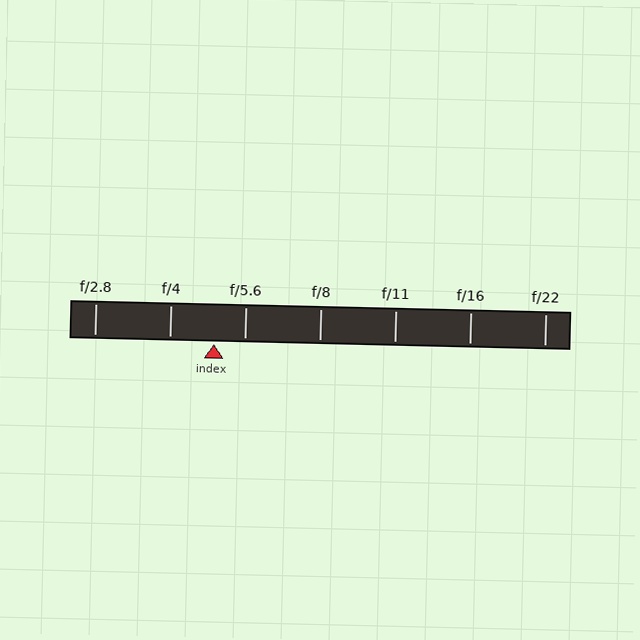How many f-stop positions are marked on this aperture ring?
There are 7 f-stop positions marked.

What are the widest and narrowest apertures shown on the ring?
The widest aperture shown is f/2.8 and the narrowest is f/22.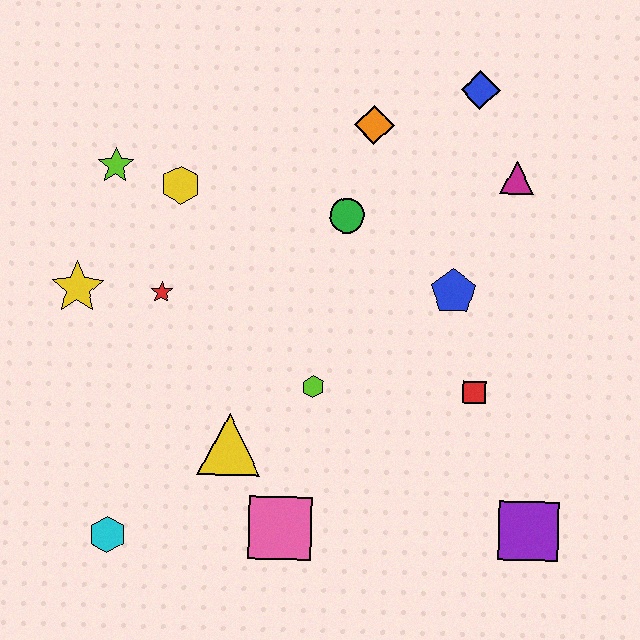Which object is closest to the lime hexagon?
The yellow triangle is closest to the lime hexagon.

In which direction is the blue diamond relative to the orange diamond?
The blue diamond is to the right of the orange diamond.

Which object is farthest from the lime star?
The purple square is farthest from the lime star.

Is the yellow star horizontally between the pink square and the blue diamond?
No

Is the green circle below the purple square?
No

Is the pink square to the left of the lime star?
No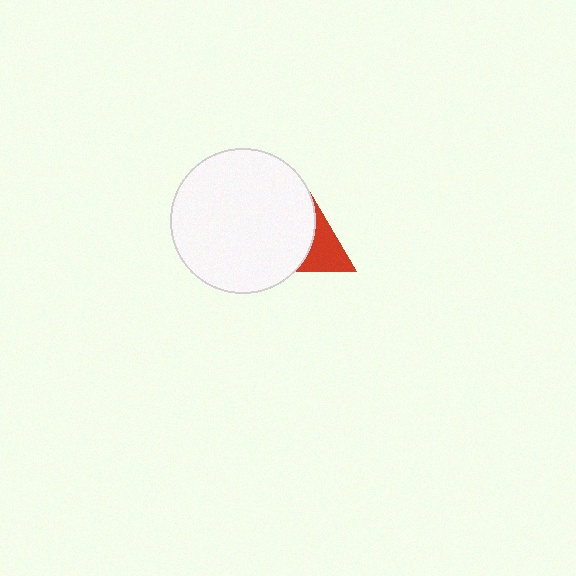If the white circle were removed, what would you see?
You would see the complete red triangle.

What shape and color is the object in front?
The object in front is a white circle.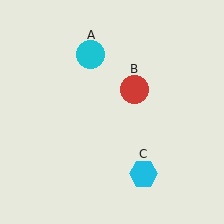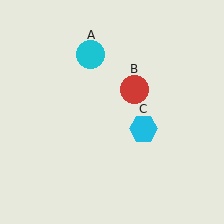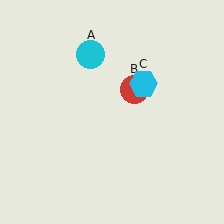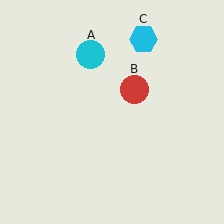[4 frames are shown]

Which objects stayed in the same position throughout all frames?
Cyan circle (object A) and red circle (object B) remained stationary.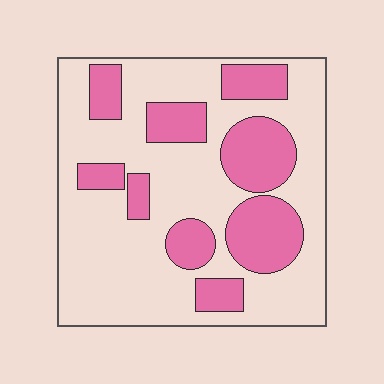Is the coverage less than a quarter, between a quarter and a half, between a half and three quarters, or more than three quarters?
Between a quarter and a half.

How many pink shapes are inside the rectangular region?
9.